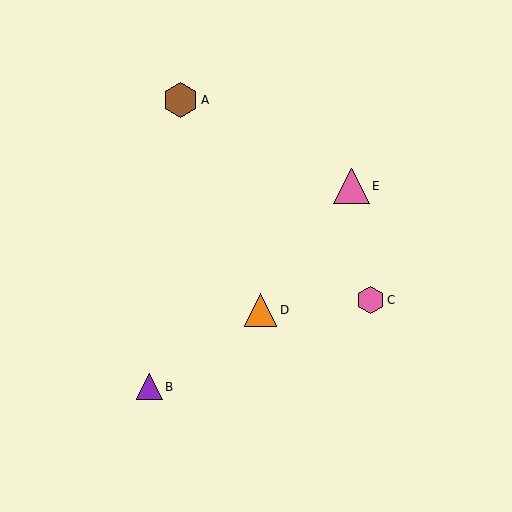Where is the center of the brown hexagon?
The center of the brown hexagon is at (181, 100).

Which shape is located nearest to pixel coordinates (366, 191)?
The pink triangle (labeled E) at (351, 186) is nearest to that location.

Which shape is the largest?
The pink triangle (labeled E) is the largest.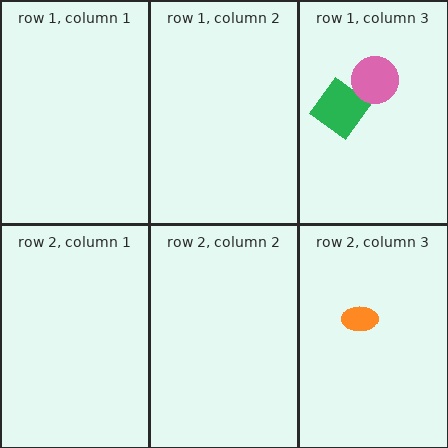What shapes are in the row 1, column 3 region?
The green diamond, the pink circle.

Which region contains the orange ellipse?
The row 2, column 3 region.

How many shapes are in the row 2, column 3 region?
1.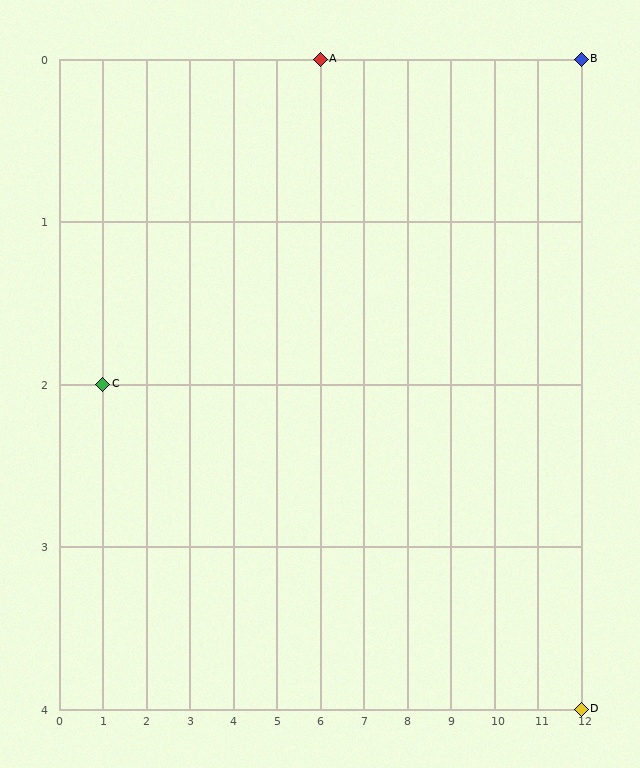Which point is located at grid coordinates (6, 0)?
Point A is at (6, 0).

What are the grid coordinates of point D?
Point D is at grid coordinates (12, 4).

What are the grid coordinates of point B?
Point B is at grid coordinates (12, 0).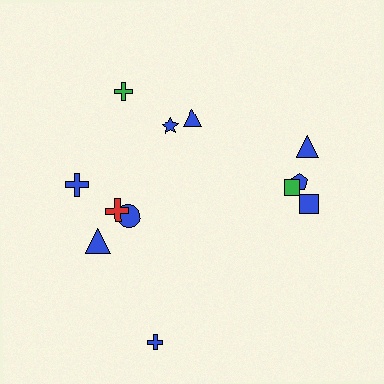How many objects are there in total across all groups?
There are 12 objects.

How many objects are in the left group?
There are 8 objects.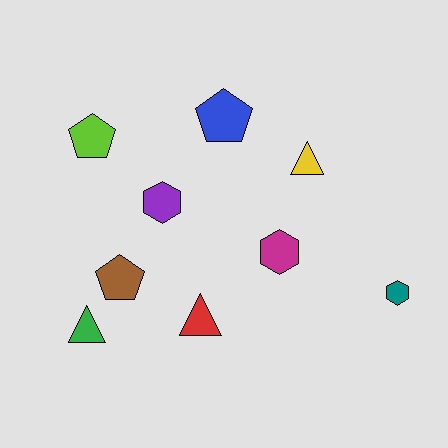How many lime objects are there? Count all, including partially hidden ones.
There is 1 lime object.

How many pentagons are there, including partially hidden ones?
There are 3 pentagons.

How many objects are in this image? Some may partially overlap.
There are 9 objects.